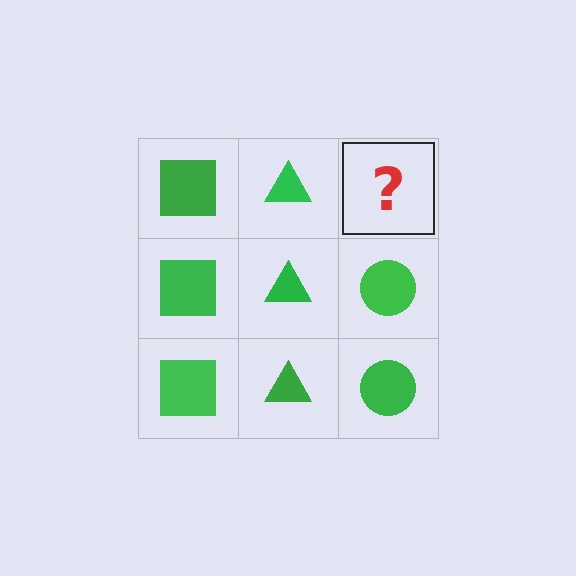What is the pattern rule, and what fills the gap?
The rule is that each column has a consistent shape. The gap should be filled with a green circle.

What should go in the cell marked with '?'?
The missing cell should contain a green circle.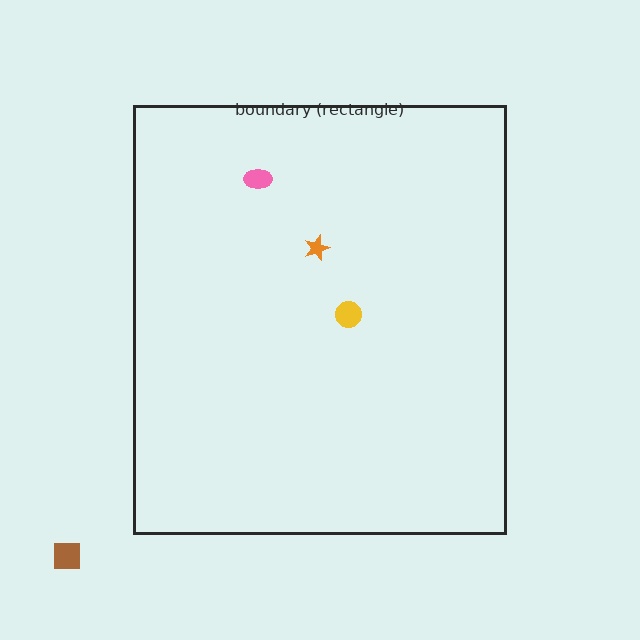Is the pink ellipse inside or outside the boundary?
Inside.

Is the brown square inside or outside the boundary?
Outside.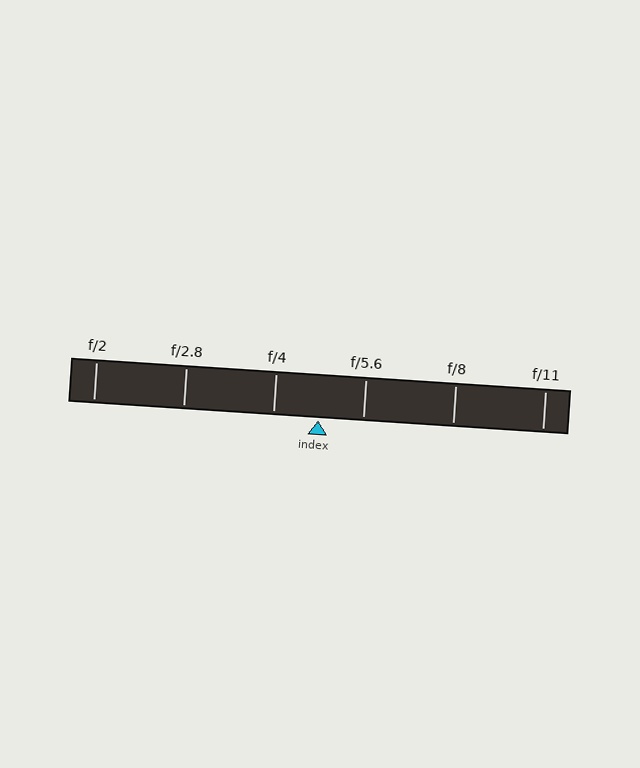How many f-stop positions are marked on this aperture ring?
There are 6 f-stop positions marked.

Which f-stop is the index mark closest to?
The index mark is closest to f/5.6.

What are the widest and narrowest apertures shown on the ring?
The widest aperture shown is f/2 and the narrowest is f/11.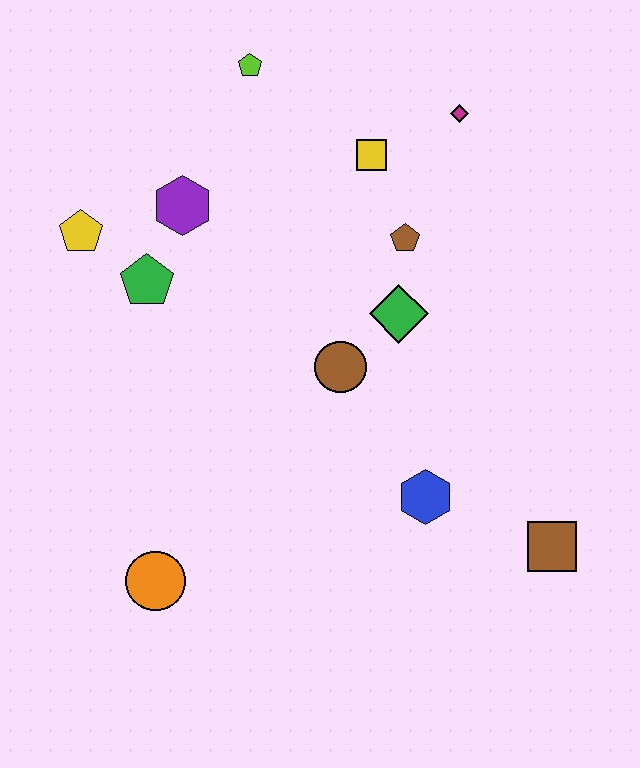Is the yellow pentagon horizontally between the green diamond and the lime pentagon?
No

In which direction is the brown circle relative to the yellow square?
The brown circle is below the yellow square.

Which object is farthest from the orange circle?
The magenta diamond is farthest from the orange circle.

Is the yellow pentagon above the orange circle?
Yes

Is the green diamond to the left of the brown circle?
No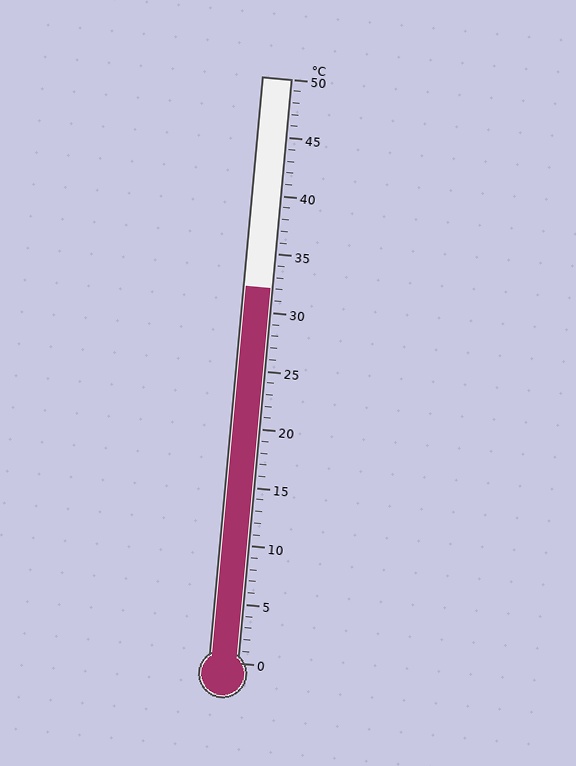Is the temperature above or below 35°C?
The temperature is below 35°C.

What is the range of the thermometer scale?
The thermometer scale ranges from 0°C to 50°C.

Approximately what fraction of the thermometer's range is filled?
The thermometer is filled to approximately 65% of its range.